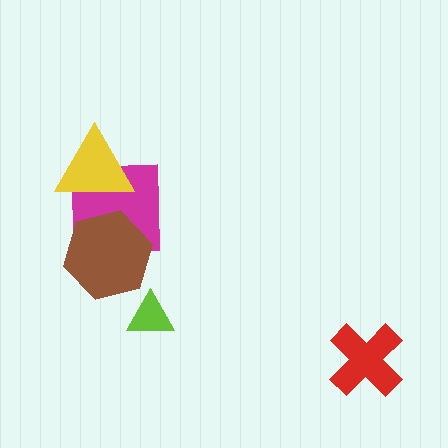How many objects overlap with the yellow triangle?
1 object overlaps with the yellow triangle.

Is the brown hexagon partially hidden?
No, no other shape covers it.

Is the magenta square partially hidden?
Yes, it is partially covered by another shape.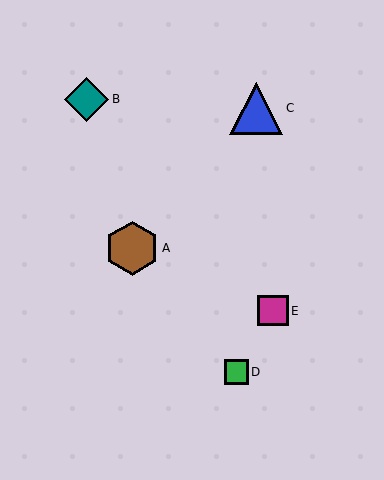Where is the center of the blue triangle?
The center of the blue triangle is at (256, 108).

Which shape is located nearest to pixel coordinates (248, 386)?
The green square (labeled D) at (236, 372) is nearest to that location.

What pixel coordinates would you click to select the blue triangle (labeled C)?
Click at (256, 108) to select the blue triangle C.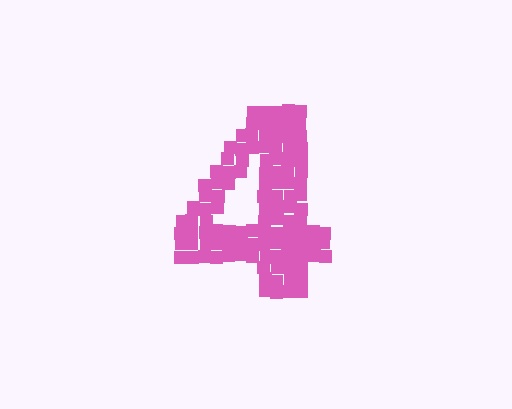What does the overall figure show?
The overall figure shows the digit 4.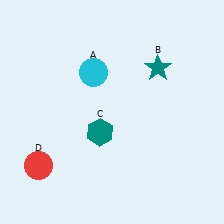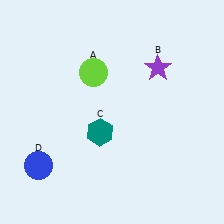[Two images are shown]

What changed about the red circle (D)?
In Image 1, D is red. In Image 2, it changed to blue.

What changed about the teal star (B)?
In Image 1, B is teal. In Image 2, it changed to purple.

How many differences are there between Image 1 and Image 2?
There are 3 differences between the two images.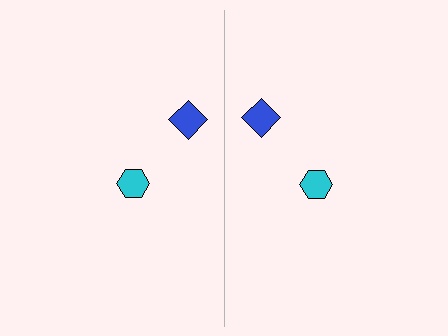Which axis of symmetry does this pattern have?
The pattern has a vertical axis of symmetry running through the center of the image.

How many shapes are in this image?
There are 4 shapes in this image.